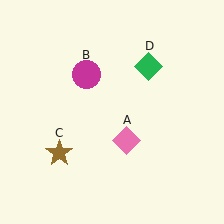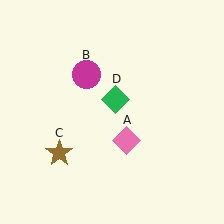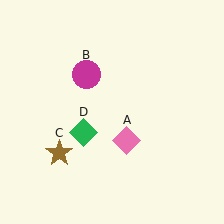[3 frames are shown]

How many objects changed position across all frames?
1 object changed position: green diamond (object D).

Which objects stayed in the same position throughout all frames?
Pink diamond (object A) and magenta circle (object B) and brown star (object C) remained stationary.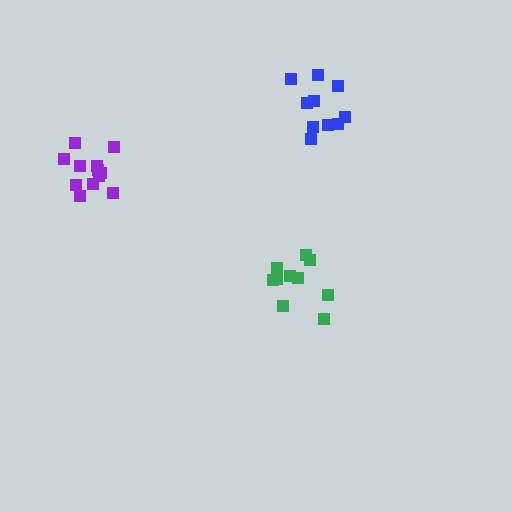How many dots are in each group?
Group 1: 12 dots, Group 2: 10 dots, Group 3: 10 dots (32 total).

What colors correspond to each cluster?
The clusters are colored: purple, green, blue.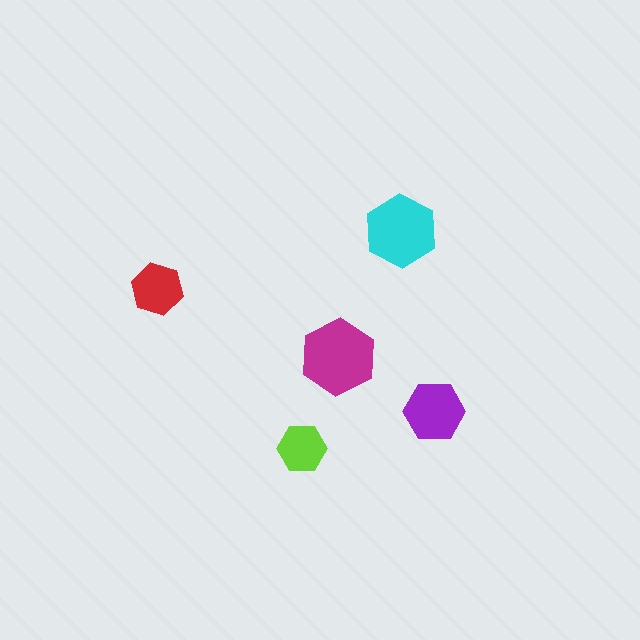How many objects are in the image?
There are 5 objects in the image.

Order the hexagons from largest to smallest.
the magenta one, the cyan one, the purple one, the red one, the lime one.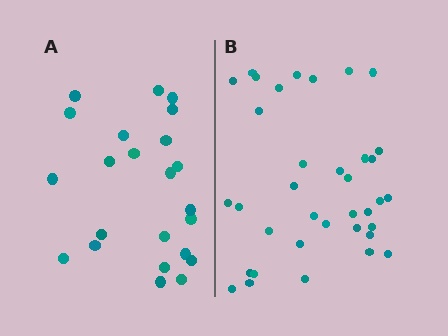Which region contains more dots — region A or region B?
Region B (the right region) has more dots.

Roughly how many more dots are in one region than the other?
Region B has approximately 15 more dots than region A.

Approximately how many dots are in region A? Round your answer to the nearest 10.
About 20 dots. (The exact count is 23, which rounds to 20.)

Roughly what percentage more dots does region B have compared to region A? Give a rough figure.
About 55% more.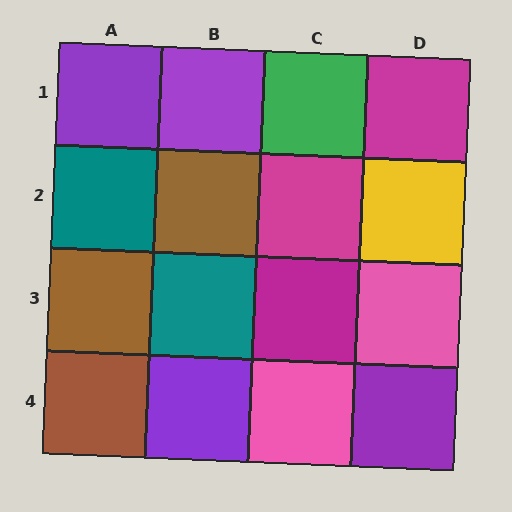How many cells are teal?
2 cells are teal.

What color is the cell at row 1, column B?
Purple.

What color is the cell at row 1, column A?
Purple.